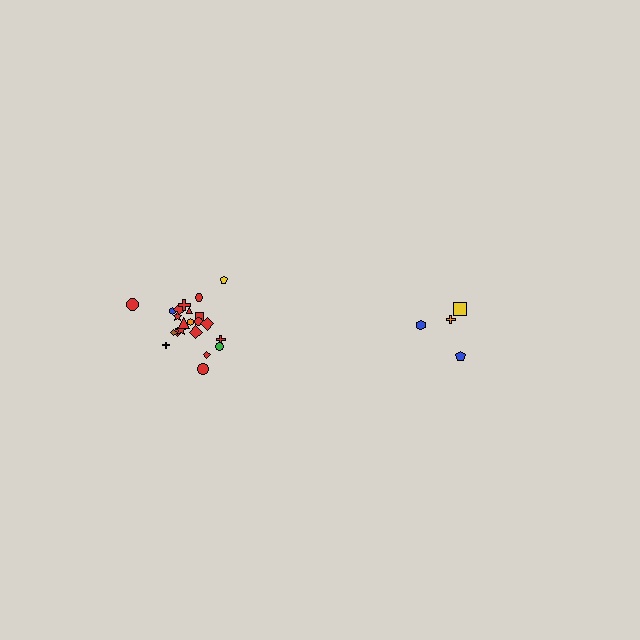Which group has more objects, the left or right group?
The left group.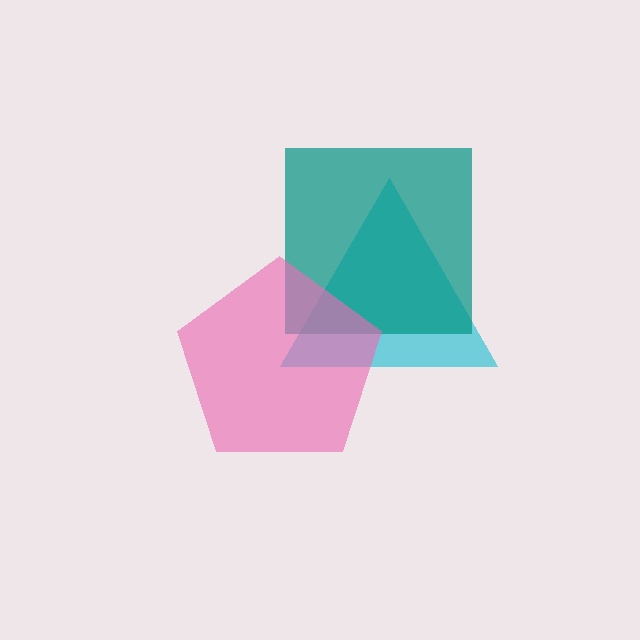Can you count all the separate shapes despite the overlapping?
Yes, there are 3 separate shapes.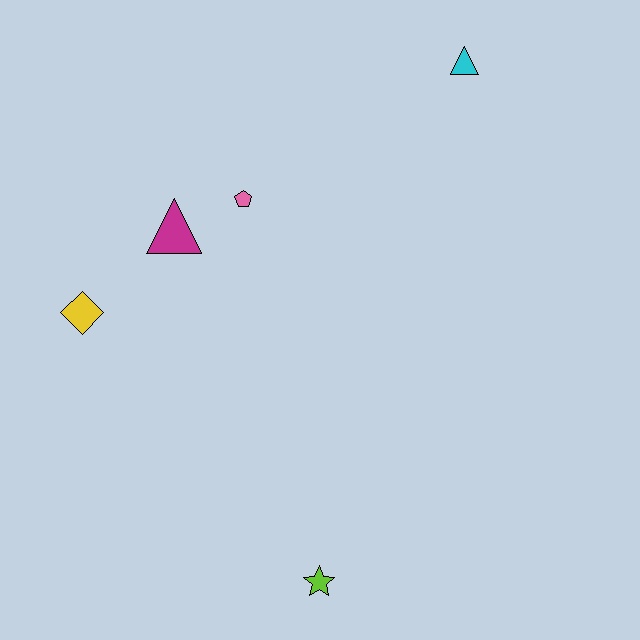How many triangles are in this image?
There are 2 triangles.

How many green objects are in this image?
There are no green objects.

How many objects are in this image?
There are 5 objects.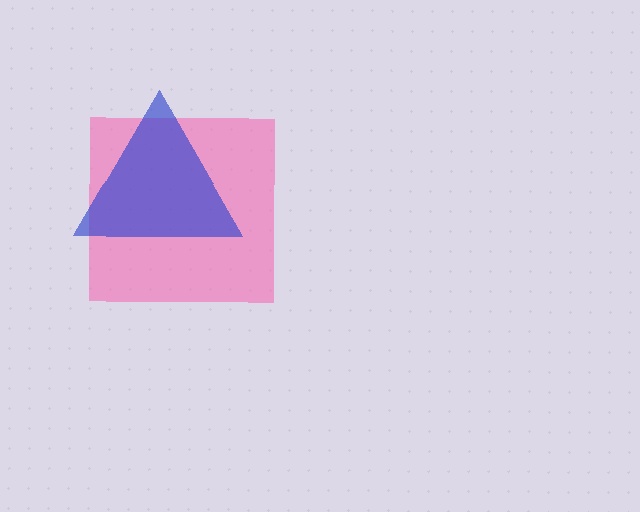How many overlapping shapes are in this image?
There are 2 overlapping shapes in the image.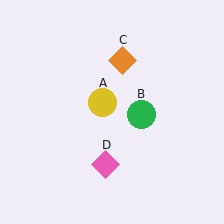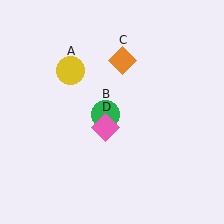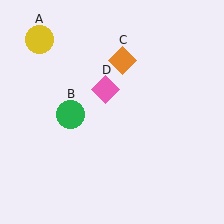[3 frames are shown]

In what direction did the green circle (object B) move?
The green circle (object B) moved left.